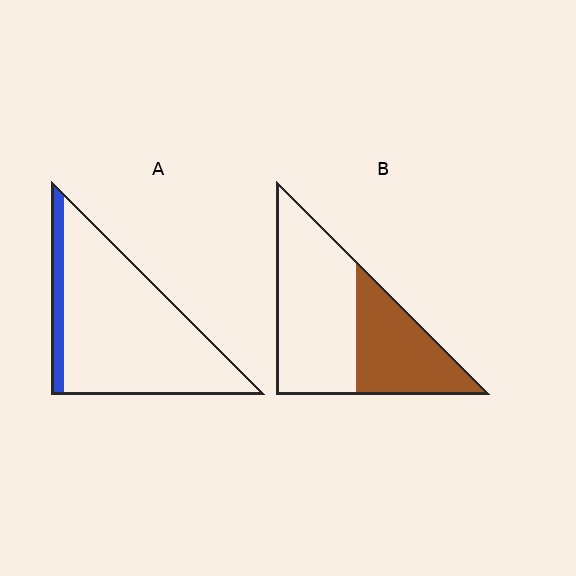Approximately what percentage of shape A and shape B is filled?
A is approximately 10% and B is approximately 40%.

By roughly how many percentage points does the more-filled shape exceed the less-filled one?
By roughly 30 percentage points (B over A).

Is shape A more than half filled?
No.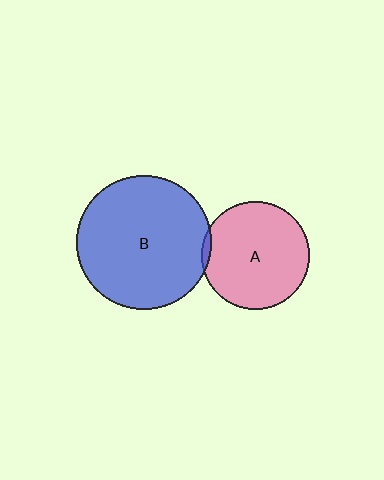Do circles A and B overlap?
Yes.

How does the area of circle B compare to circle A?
Approximately 1.6 times.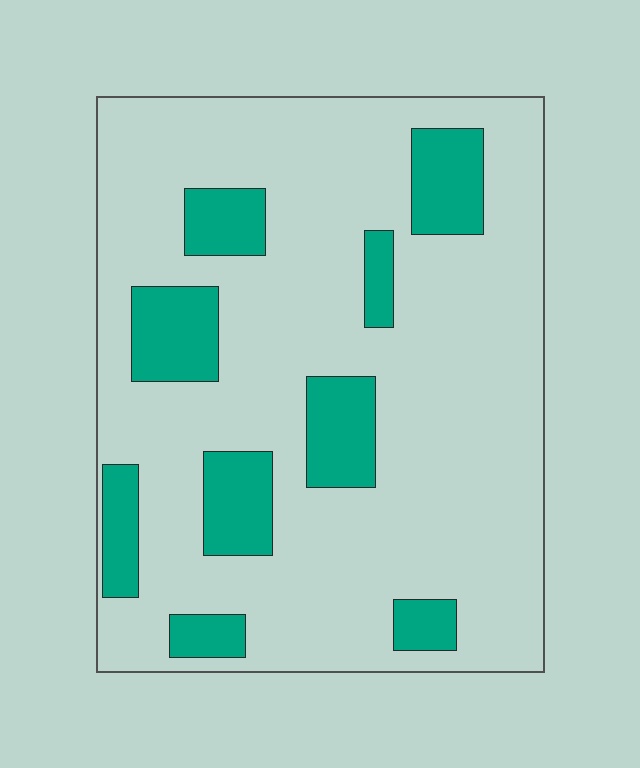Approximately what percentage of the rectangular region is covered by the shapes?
Approximately 20%.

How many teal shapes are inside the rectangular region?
9.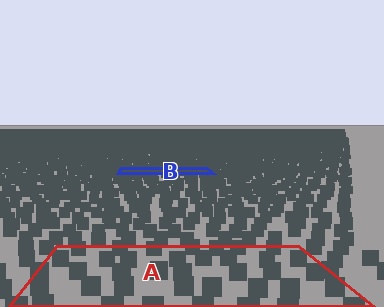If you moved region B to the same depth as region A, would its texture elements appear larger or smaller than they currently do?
They would appear larger. At a closer depth, the same texture elements are projected at a bigger on-screen size.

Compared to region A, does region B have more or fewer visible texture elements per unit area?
Region B has more texture elements per unit area — they are packed more densely because it is farther away.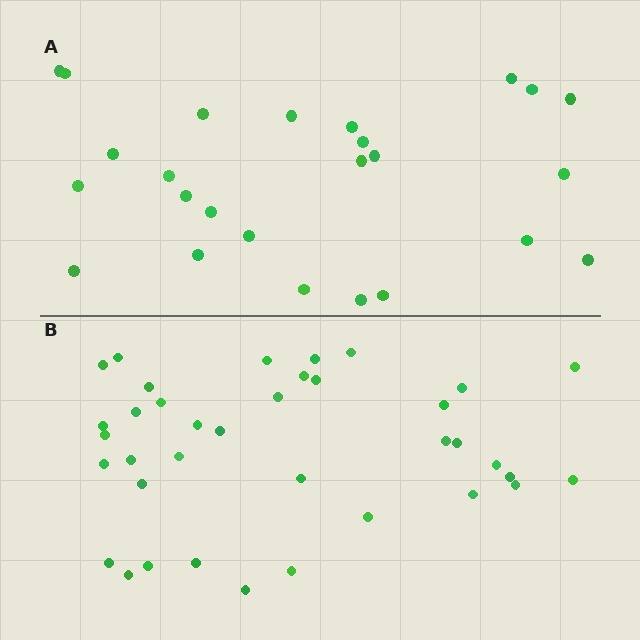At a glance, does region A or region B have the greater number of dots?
Region B (the bottom region) has more dots.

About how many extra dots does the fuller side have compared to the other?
Region B has roughly 12 or so more dots than region A.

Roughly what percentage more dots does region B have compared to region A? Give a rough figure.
About 50% more.